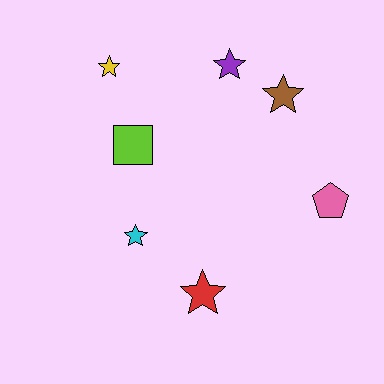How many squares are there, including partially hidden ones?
There is 1 square.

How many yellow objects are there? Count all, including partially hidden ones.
There is 1 yellow object.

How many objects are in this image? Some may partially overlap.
There are 7 objects.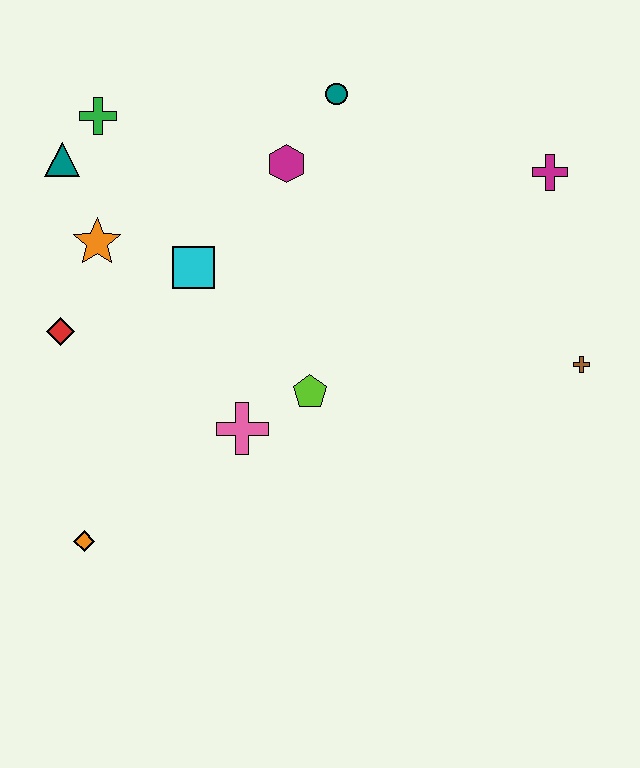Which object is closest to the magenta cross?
The brown cross is closest to the magenta cross.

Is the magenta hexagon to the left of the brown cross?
Yes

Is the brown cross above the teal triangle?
No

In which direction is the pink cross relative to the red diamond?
The pink cross is to the right of the red diamond.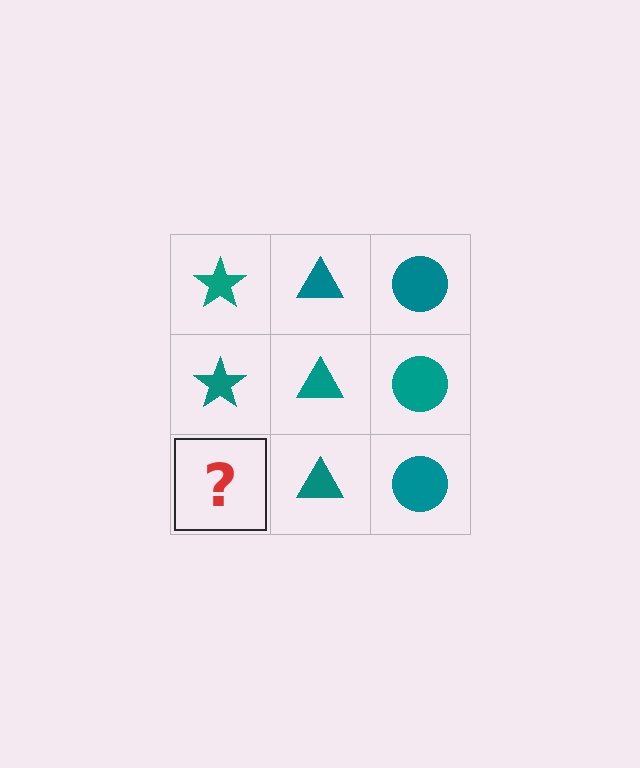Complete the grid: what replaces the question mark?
The question mark should be replaced with a teal star.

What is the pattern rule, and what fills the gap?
The rule is that each column has a consistent shape. The gap should be filled with a teal star.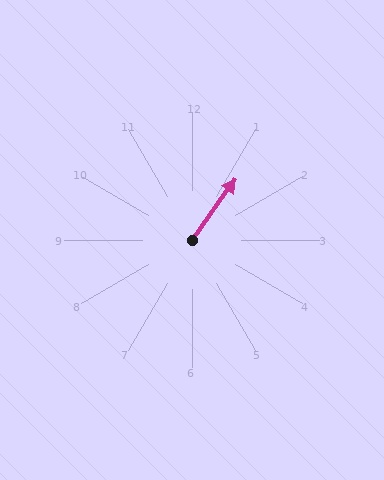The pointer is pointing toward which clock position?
Roughly 1 o'clock.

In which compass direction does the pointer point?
Northeast.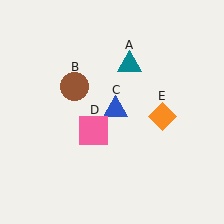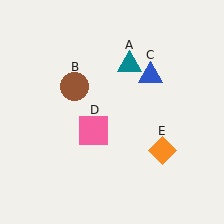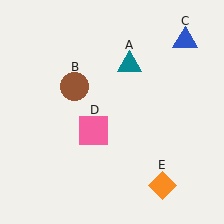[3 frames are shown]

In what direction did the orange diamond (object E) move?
The orange diamond (object E) moved down.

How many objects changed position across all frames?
2 objects changed position: blue triangle (object C), orange diamond (object E).